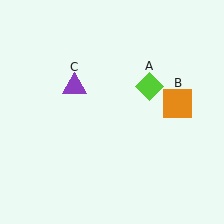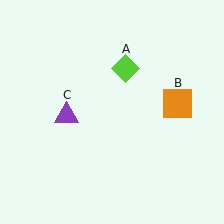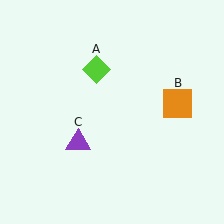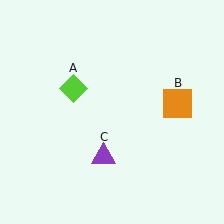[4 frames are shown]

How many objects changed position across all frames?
2 objects changed position: lime diamond (object A), purple triangle (object C).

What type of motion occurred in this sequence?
The lime diamond (object A), purple triangle (object C) rotated counterclockwise around the center of the scene.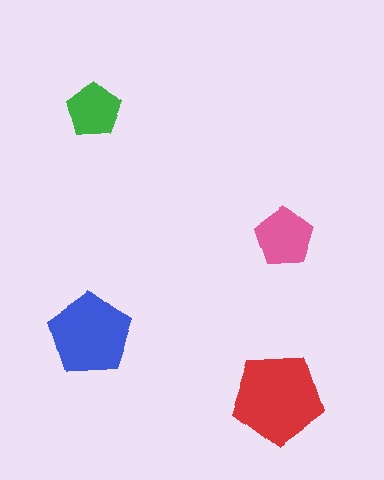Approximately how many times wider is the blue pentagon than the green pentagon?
About 1.5 times wider.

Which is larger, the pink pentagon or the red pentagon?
The red one.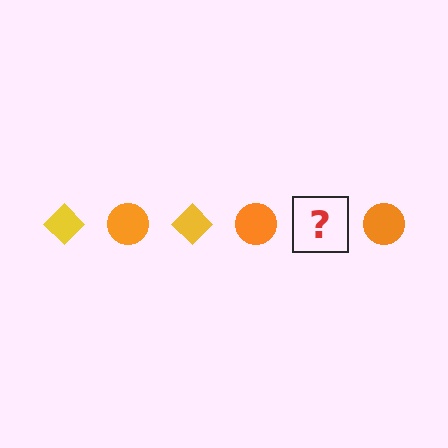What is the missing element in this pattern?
The missing element is a yellow diamond.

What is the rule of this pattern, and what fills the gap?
The rule is that the pattern alternates between yellow diamond and orange circle. The gap should be filled with a yellow diamond.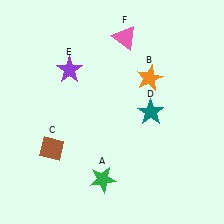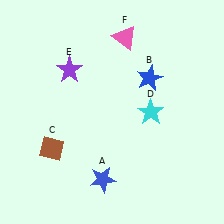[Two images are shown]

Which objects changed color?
A changed from green to blue. B changed from orange to blue. D changed from teal to cyan.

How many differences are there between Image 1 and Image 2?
There are 3 differences between the two images.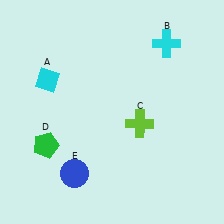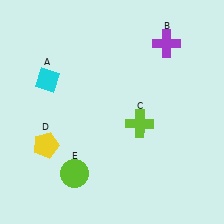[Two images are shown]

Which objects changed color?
B changed from cyan to purple. D changed from green to yellow. E changed from blue to lime.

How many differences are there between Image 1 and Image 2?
There are 3 differences between the two images.